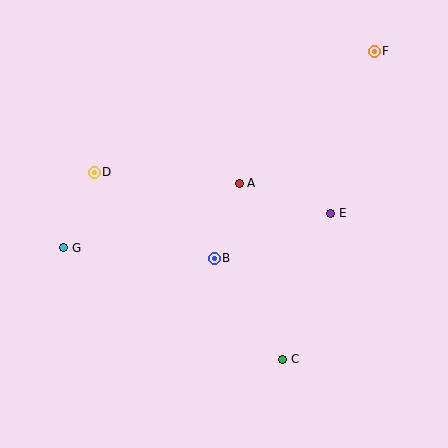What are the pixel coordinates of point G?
Point G is at (64, 248).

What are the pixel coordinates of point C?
Point C is at (283, 359).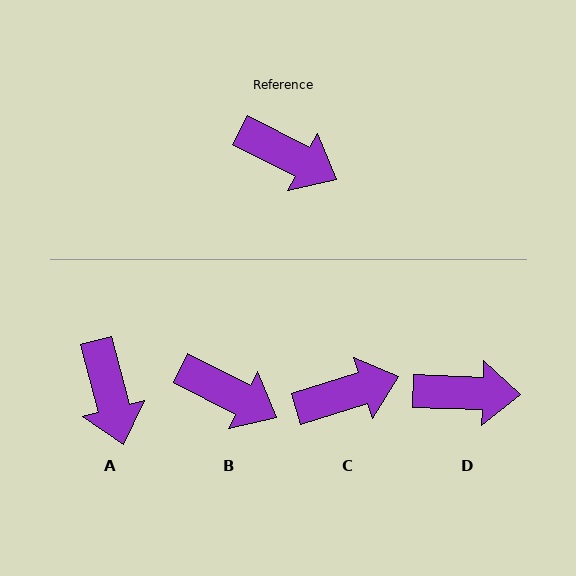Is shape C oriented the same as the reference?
No, it is off by about 45 degrees.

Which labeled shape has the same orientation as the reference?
B.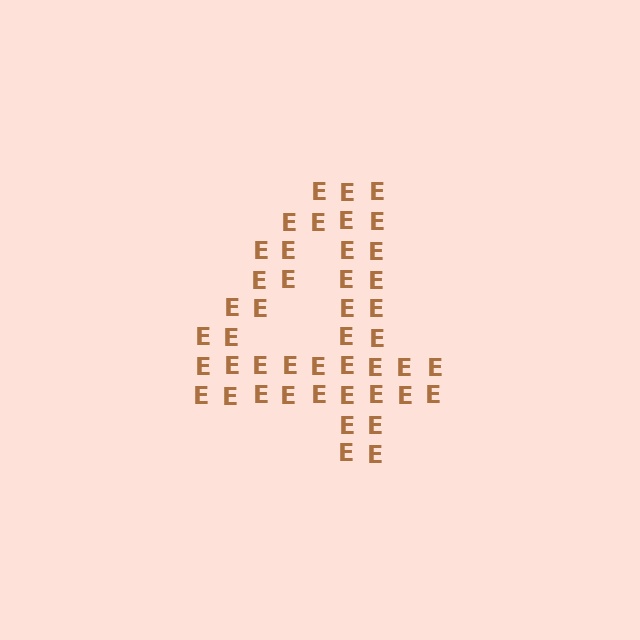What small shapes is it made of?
It is made of small letter E's.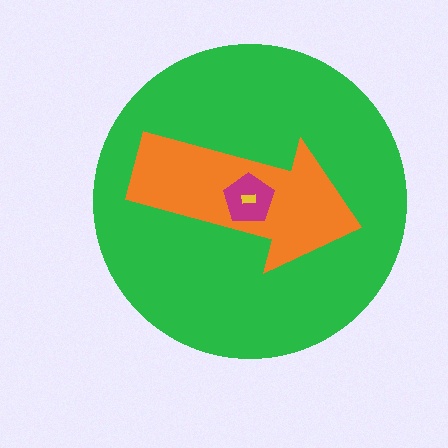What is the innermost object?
The yellow rectangle.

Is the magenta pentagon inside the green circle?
Yes.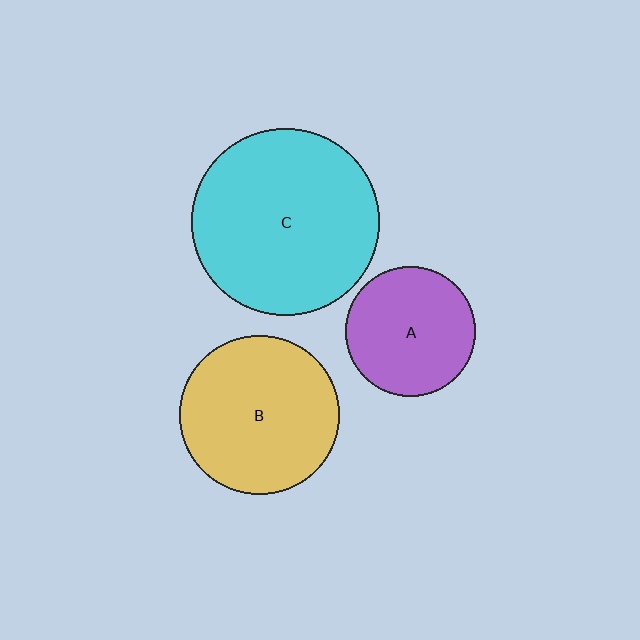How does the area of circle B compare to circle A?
Approximately 1.5 times.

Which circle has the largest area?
Circle C (cyan).